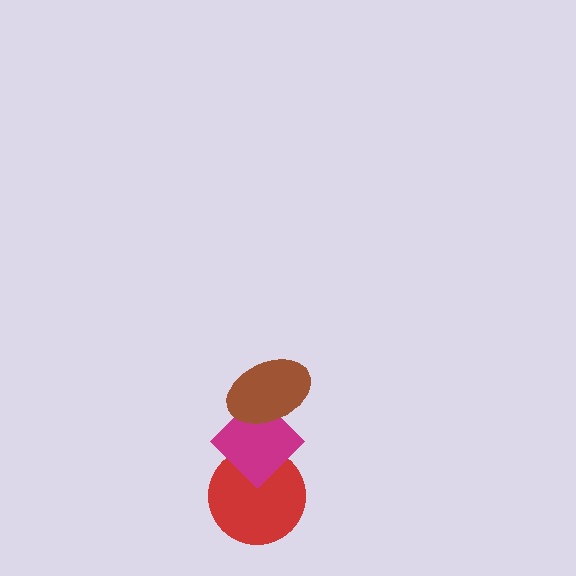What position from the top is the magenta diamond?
The magenta diamond is 2nd from the top.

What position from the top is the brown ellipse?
The brown ellipse is 1st from the top.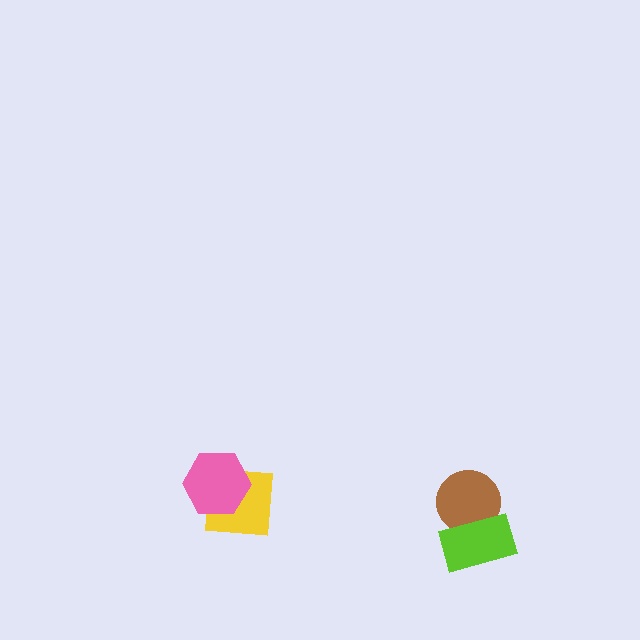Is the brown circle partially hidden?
Yes, it is partially covered by another shape.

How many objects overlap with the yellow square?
1 object overlaps with the yellow square.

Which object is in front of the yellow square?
The pink hexagon is in front of the yellow square.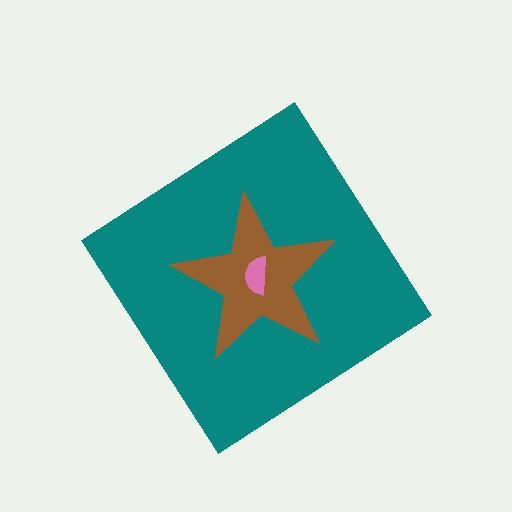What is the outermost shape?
The teal diamond.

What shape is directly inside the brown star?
The pink semicircle.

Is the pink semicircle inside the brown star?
Yes.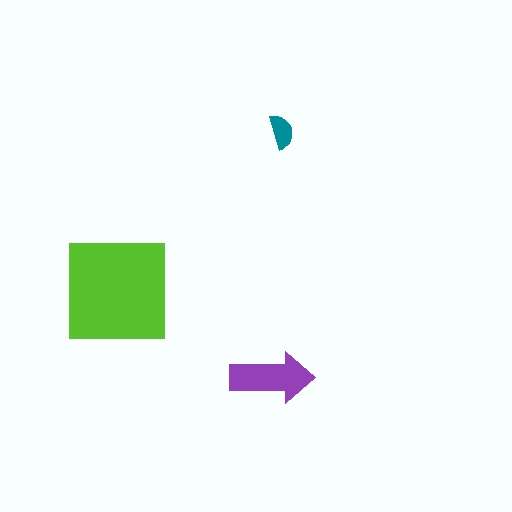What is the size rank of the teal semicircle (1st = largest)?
3rd.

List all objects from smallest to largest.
The teal semicircle, the purple arrow, the lime square.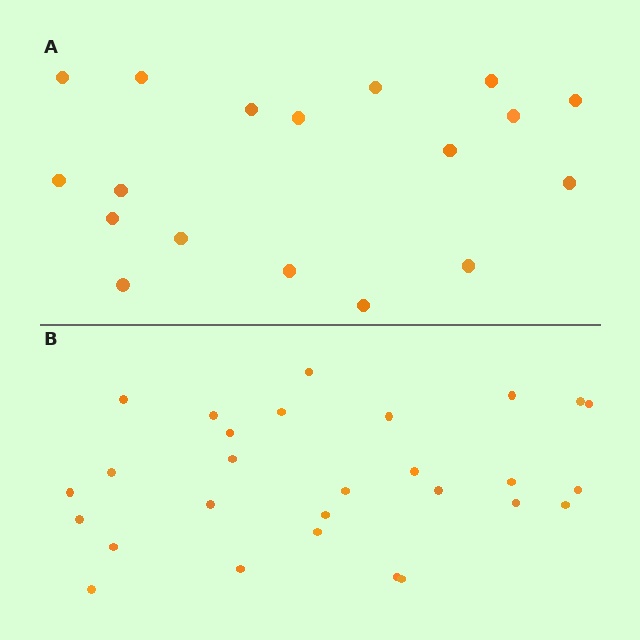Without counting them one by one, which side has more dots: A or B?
Region B (the bottom region) has more dots.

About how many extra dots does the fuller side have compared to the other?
Region B has roughly 10 or so more dots than region A.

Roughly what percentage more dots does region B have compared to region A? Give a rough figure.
About 55% more.